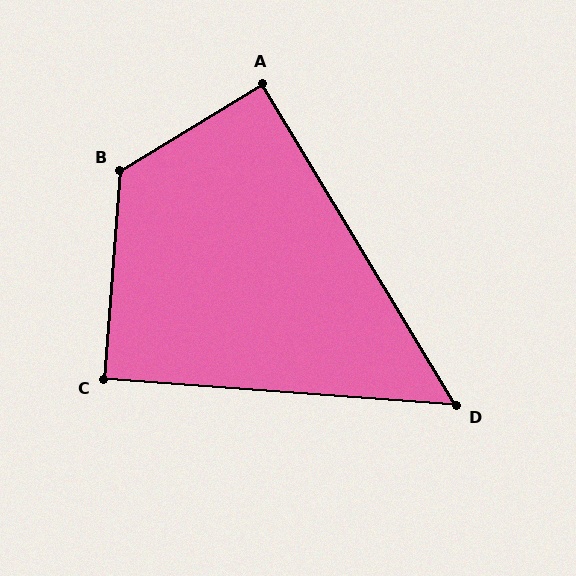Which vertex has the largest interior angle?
B, at approximately 125 degrees.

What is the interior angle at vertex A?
Approximately 90 degrees (approximately right).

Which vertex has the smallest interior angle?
D, at approximately 55 degrees.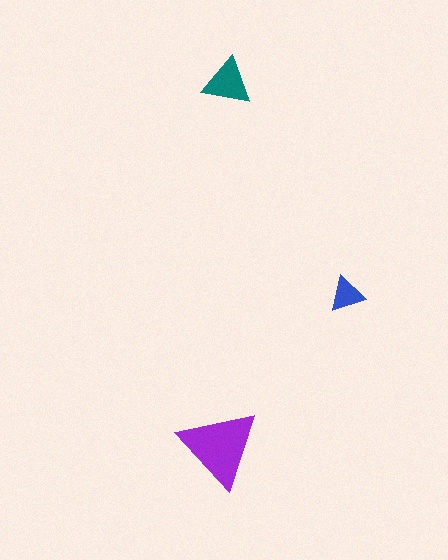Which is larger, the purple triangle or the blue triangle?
The purple one.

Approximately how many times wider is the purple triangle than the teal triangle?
About 1.5 times wider.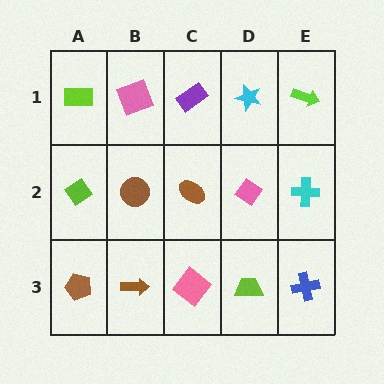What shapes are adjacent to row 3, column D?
A pink diamond (row 2, column D), a pink diamond (row 3, column C), a blue cross (row 3, column E).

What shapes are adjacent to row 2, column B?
A pink square (row 1, column B), a brown arrow (row 3, column B), a lime diamond (row 2, column A), a brown ellipse (row 2, column C).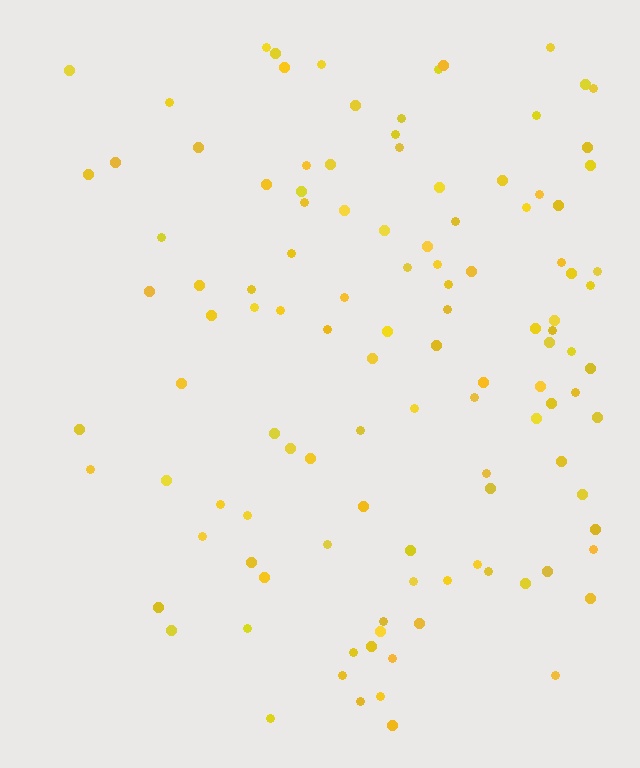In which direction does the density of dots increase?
From left to right, with the right side densest.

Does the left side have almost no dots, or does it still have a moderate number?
Still a moderate number, just noticeably fewer than the right.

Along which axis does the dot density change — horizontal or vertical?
Horizontal.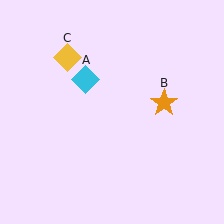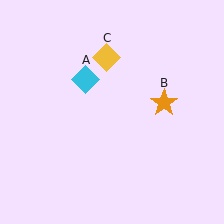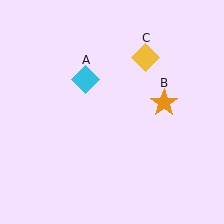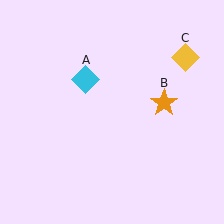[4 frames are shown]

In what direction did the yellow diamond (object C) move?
The yellow diamond (object C) moved right.